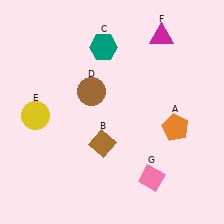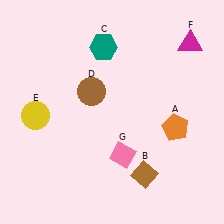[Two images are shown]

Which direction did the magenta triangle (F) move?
The magenta triangle (F) moved right.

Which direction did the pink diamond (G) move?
The pink diamond (G) moved left.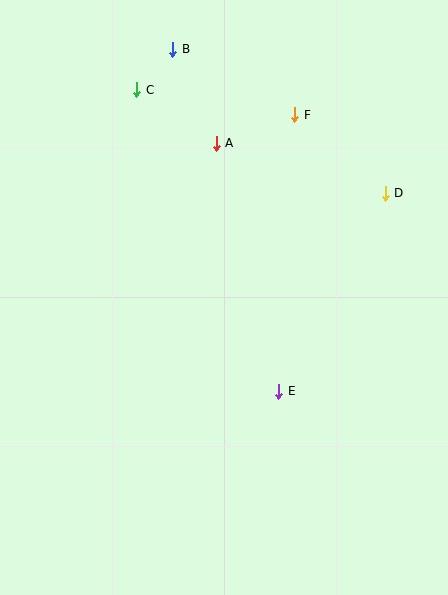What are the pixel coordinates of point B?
Point B is at (173, 49).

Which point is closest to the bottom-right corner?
Point E is closest to the bottom-right corner.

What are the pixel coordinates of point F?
Point F is at (295, 115).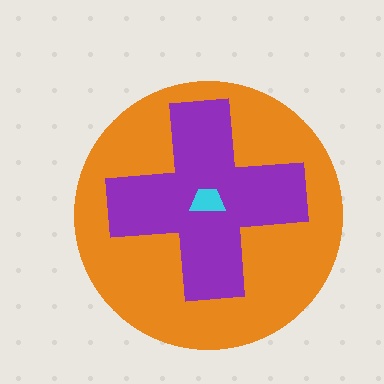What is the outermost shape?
The orange circle.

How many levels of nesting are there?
3.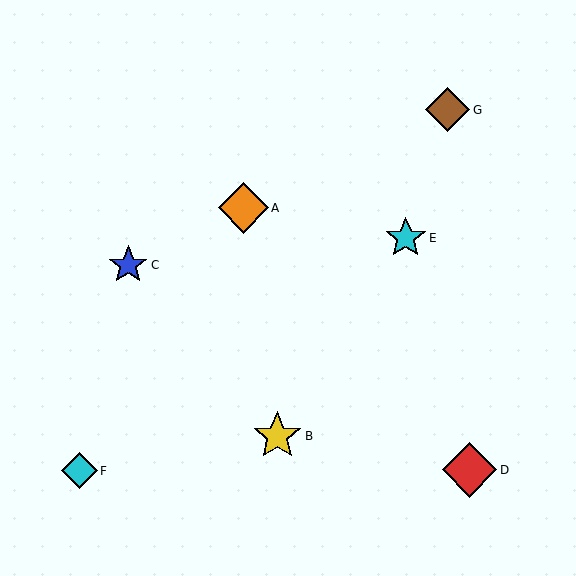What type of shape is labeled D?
Shape D is a red diamond.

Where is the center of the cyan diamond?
The center of the cyan diamond is at (79, 471).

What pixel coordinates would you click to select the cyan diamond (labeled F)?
Click at (79, 471) to select the cyan diamond F.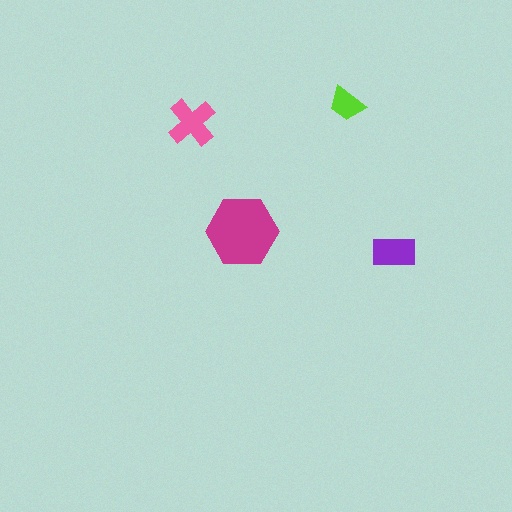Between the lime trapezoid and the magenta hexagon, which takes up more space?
The magenta hexagon.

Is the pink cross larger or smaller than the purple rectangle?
Larger.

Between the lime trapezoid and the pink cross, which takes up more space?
The pink cross.